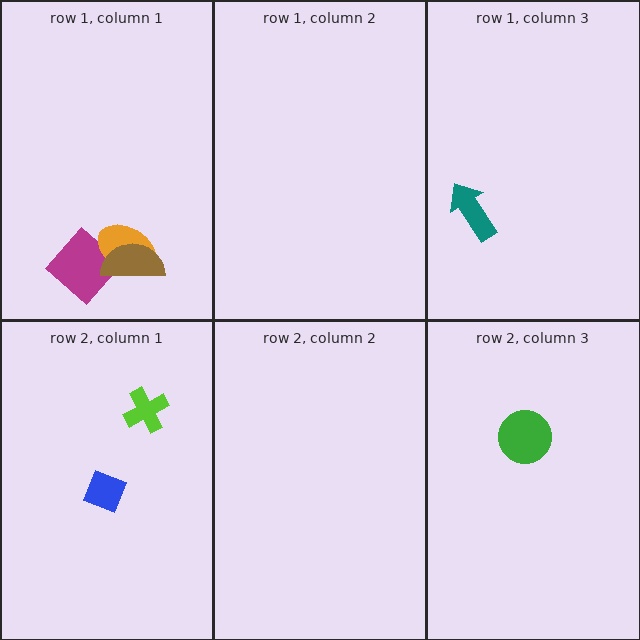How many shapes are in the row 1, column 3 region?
1.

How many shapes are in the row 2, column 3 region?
1.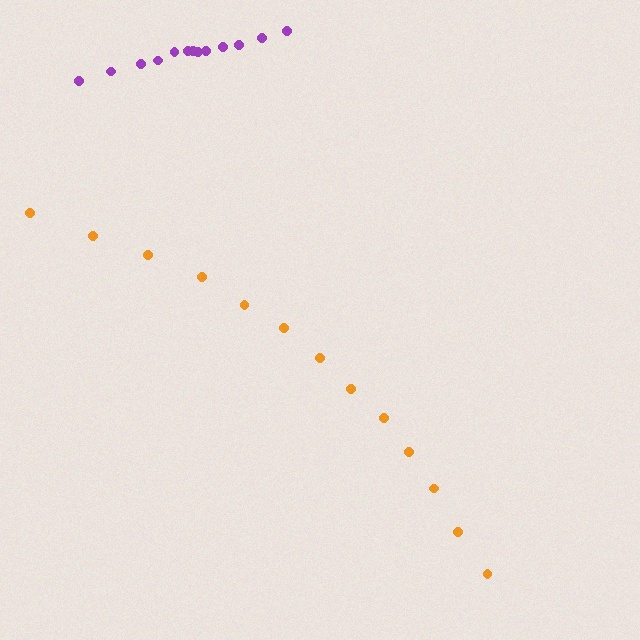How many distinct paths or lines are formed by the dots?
There are 2 distinct paths.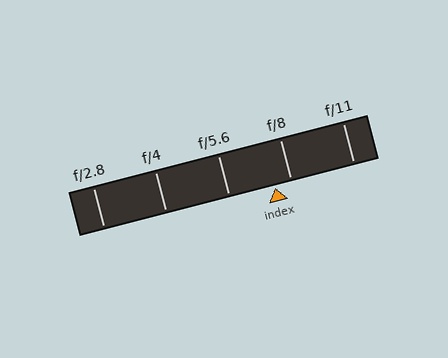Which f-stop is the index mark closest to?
The index mark is closest to f/8.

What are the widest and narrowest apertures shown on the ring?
The widest aperture shown is f/2.8 and the narrowest is f/11.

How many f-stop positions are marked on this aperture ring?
There are 5 f-stop positions marked.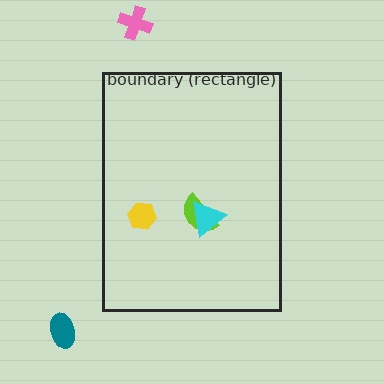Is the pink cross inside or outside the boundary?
Outside.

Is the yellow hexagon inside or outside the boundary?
Inside.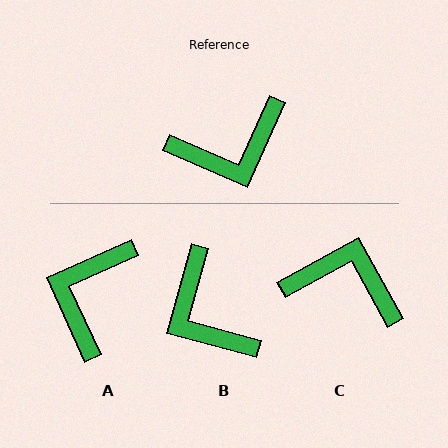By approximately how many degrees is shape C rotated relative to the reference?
Approximately 143 degrees counter-clockwise.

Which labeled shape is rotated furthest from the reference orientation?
C, about 143 degrees away.